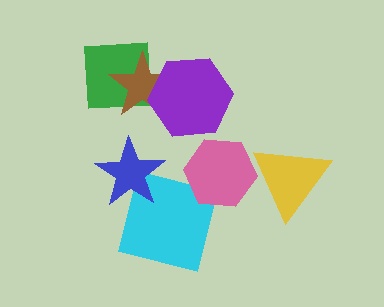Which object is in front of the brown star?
The purple hexagon is in front of the brown star.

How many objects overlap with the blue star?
1 object overlaps with the blue star.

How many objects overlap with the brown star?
2 objects overlap with the brown star.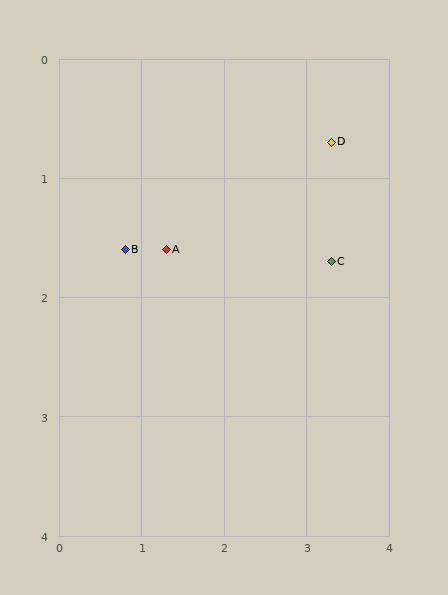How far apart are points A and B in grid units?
Points A and B are about 0.5 grid units apart.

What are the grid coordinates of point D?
Point D is at approximately (3.3, 0.7).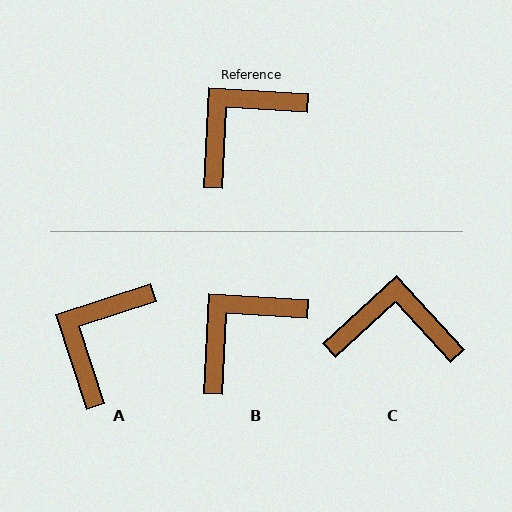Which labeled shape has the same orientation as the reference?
B.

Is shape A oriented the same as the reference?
No, it is off by about 21 degrees.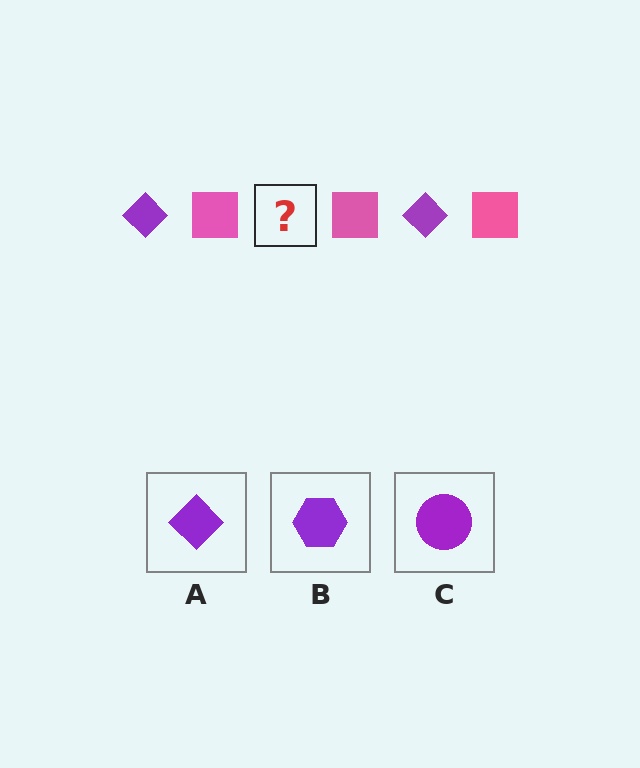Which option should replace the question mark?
Option A.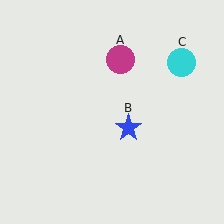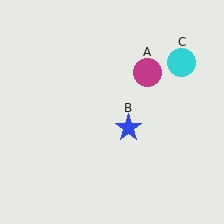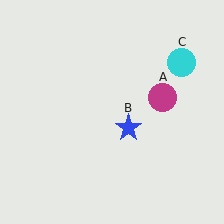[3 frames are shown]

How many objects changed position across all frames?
1 object changed position: magenta circle (object A).